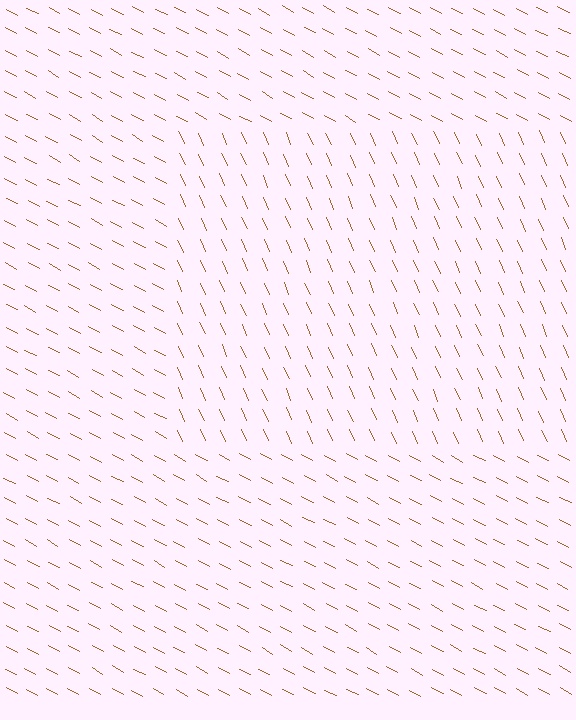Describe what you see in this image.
The image is filled with small brown line segments. A rectangle region in the image has lines oriented differently from the surrounding lines, creating a visible texture boundary.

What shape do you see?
I see a rectangle.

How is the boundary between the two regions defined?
The boundary is defined purely by a change in line orientation (approximately 38 degrees difference). All lines are the same color and thickness.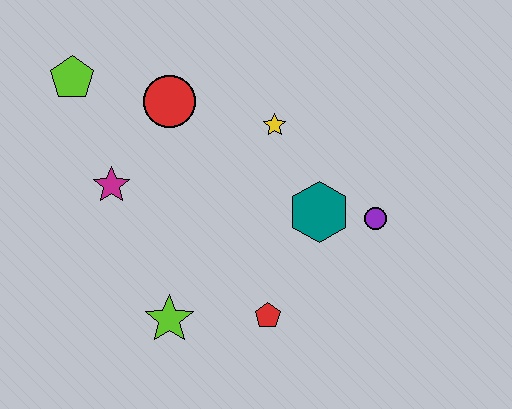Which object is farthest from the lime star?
The lime pentagon is farthest from the lime star.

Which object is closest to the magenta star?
The red circle is closest to the magenta star.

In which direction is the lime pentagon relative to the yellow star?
The lime pentagon is to the left of the yellow star.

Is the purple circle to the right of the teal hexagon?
Yes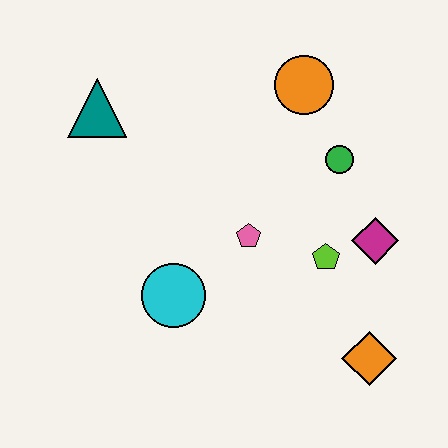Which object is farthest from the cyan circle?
The orange circle is farthest from the cyan circle.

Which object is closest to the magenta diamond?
The lime pentagon is closest to the magenta diamond.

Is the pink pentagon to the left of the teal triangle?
No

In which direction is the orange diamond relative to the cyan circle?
The orange diamond is to the right of the cyan circle.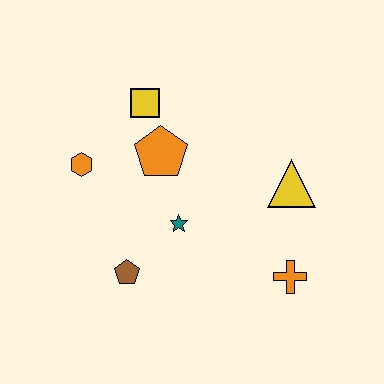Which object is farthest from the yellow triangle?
The orange hexagon is farthest from the yellow triangle.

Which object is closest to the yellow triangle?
The orange cross is closest to the yellow triangle.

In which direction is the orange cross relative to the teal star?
The orange cross is to the right of the teal star.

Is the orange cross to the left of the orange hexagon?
No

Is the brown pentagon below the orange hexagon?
Yes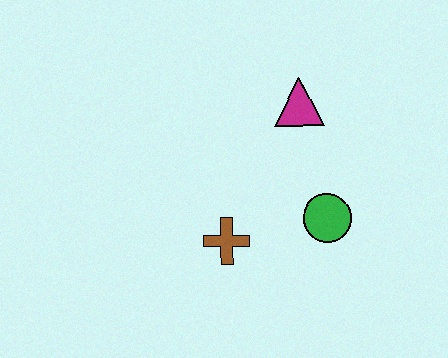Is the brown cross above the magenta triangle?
No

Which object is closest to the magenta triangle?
The green circle is closest to the magenta triangle.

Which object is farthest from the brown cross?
The magenta triangle is farthest from the brown cross.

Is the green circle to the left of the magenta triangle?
No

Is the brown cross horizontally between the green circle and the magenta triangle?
No